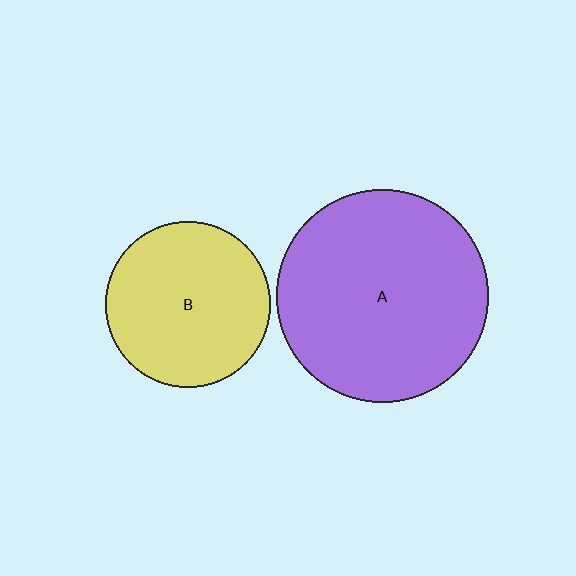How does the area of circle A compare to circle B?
Approximately 1.7 times.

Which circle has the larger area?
Circle A (purple).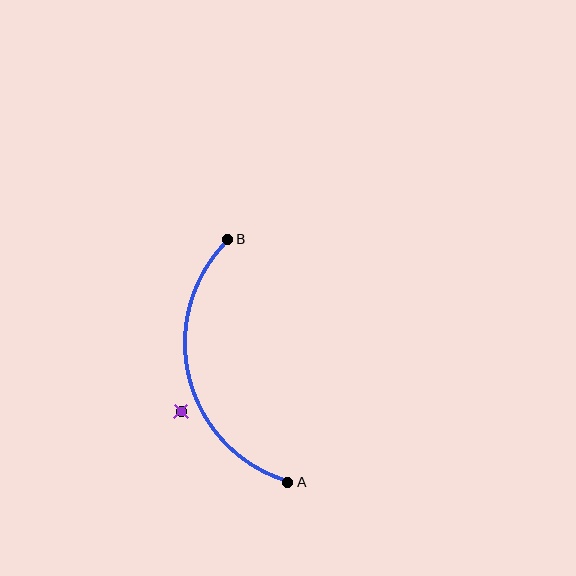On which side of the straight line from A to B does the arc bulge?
The arc bulges to the left of the straight line connecting A and B.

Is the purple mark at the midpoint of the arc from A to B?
No — the purple mark does not lie on the arc at all. It sits slightly outside the curve.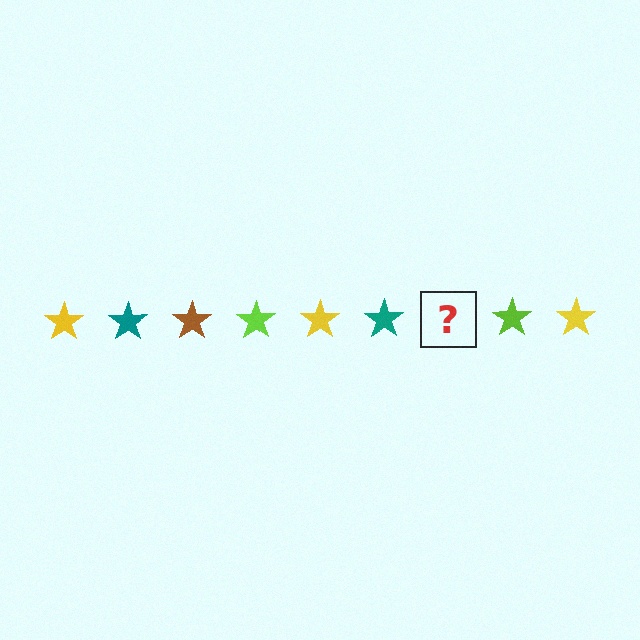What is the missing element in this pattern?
The missing element is a brown star.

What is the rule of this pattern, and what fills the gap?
The rule is that the pattern cycles through yellow, teal, brown, lime stars. The gap should be filled with a brown star.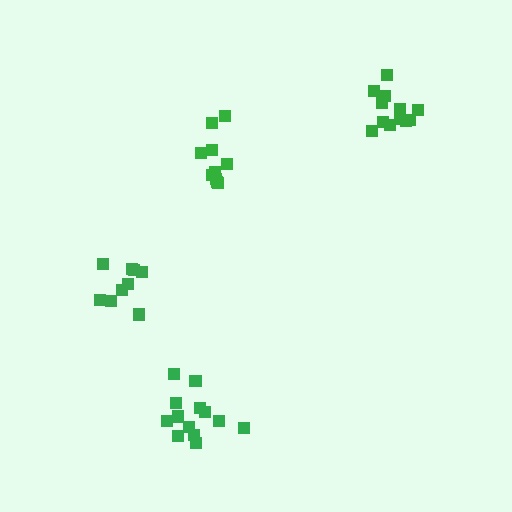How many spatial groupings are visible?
There are 4 spatial groupings.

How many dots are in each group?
Group 1: 9 dots, Group 2: 10 dots, Group 3: 13 dots, Group 4: 12 dots (44 total).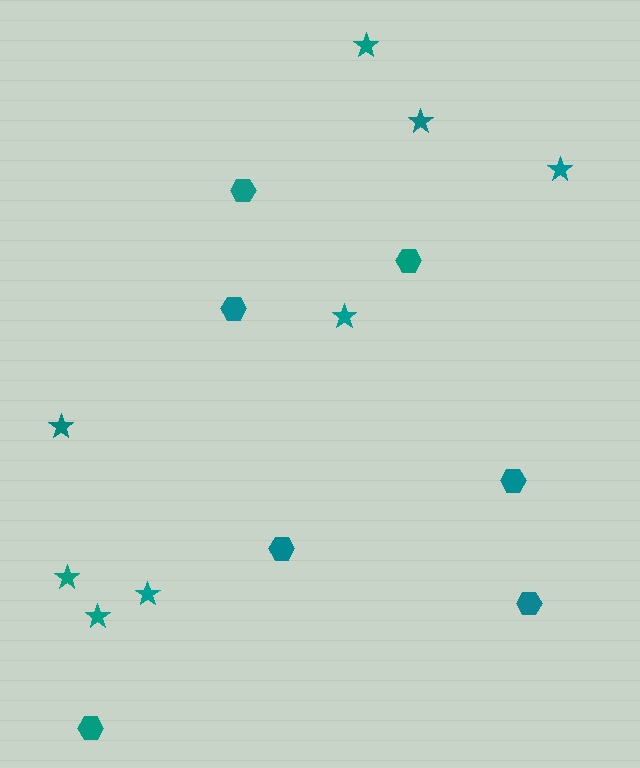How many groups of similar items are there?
There are 2 groups: one group of stars (8) and one group of hexagons (7).